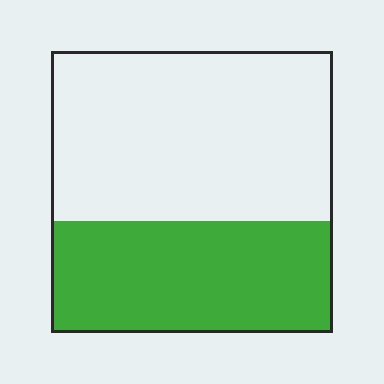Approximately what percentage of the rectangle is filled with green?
Approximately 40%.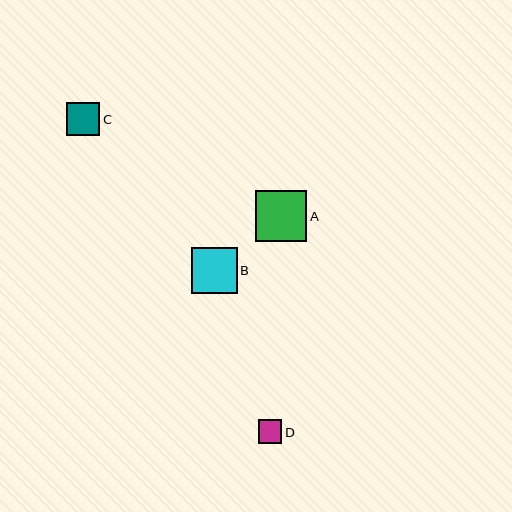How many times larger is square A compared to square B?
Square A is approximately 1.1 times the size of square B.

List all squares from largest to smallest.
From largest to smallest: A, B, C, D.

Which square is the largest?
Square A is the largest with a size of approximately 51 pixels.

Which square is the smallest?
Square D is the smallest with a size of approximately 24 pixels.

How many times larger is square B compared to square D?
Square B is approximately 1.9 times the size of square D.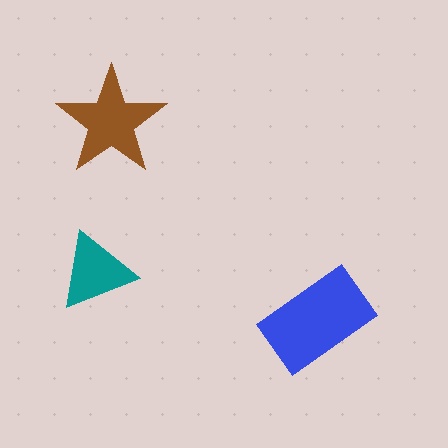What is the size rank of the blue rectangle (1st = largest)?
1st.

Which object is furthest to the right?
The blue rectangle is rightmost.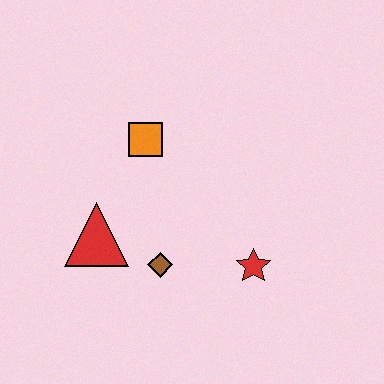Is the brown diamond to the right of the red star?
No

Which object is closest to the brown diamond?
The red triangle is closest to the brown diamond.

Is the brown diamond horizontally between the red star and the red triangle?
Yes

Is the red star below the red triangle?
Yes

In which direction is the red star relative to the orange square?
The red star is below the orange square.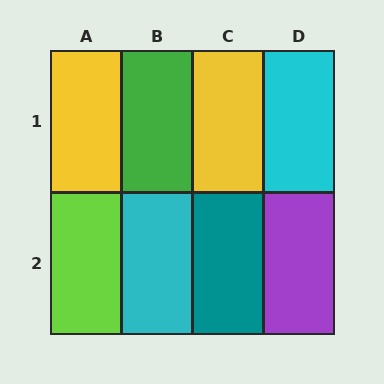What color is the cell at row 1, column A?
Yellow.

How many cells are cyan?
2 cells are cyan.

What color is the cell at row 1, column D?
Cyan.